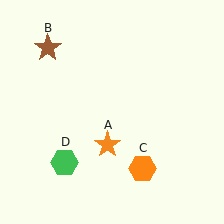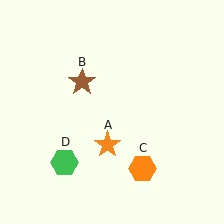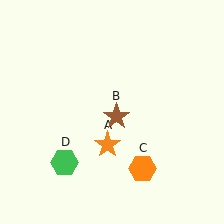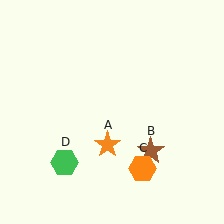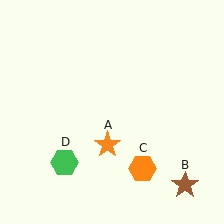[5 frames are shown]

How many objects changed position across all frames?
1 object changed position: brown star (object B).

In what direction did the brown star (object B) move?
The brown star (object B) moved down and to the right.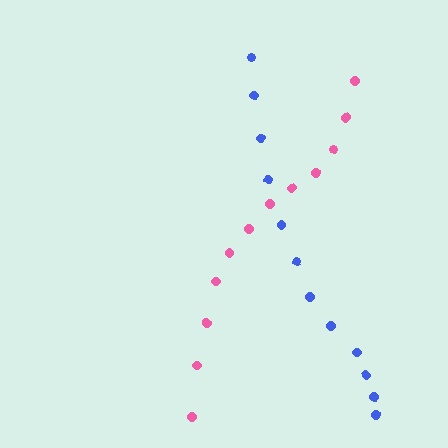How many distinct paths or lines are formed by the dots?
There are 2 distinct paths.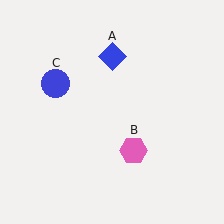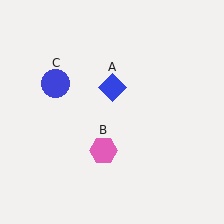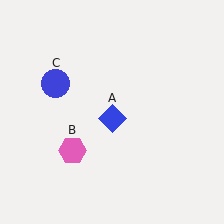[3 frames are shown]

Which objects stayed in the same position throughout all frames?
Blue circle (object C) remained stationary.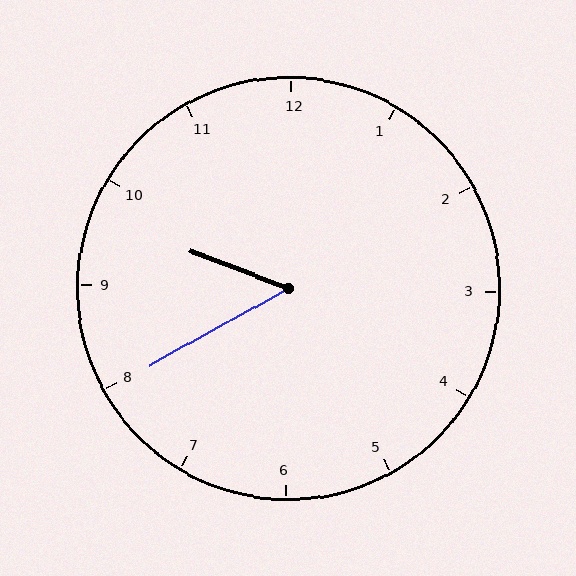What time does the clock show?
9:40.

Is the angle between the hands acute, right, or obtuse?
It is acute.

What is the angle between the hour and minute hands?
Approximately 50 degrees.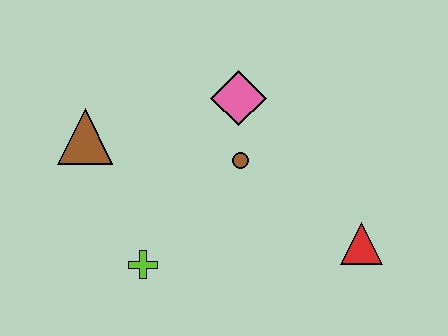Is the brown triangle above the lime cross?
Yes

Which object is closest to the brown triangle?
The lime cross is closest to the brown triangle.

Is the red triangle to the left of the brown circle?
No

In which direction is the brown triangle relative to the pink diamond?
The brown triangle is to the left of the pink diamond.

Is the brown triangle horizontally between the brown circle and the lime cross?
No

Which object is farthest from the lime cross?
The red triangle is farthest from the lime cross.